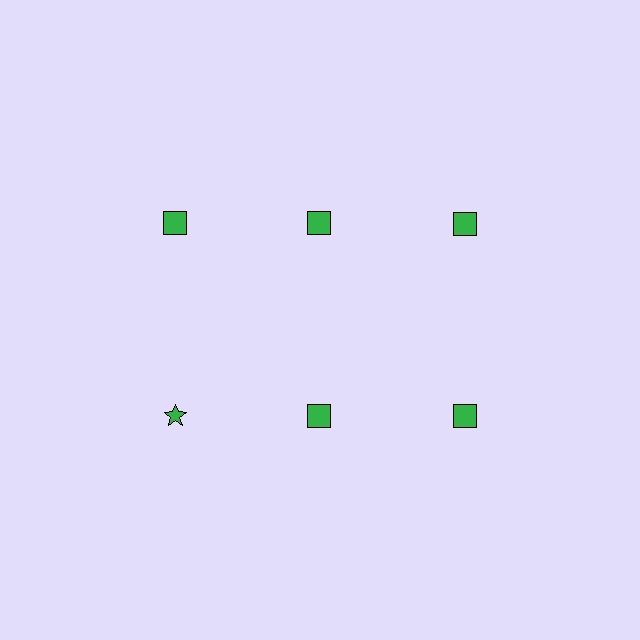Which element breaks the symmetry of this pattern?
The green star in the second row, leftmost column breaks the symmetry. All other shapes are green squares.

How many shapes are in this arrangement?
There are 6 shapes arranged in a grid pattern.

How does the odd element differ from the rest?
It has a different shape: star instead of square.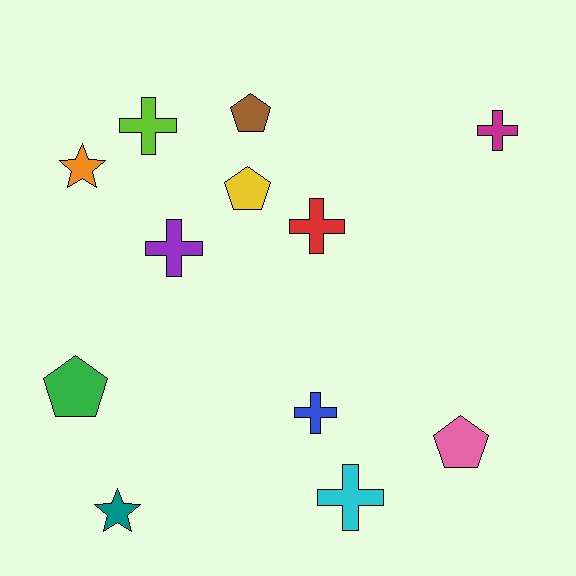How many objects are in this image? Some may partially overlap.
There are 12 objects.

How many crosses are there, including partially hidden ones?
There are 6 crosses.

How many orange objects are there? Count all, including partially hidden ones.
There is 1 orange object.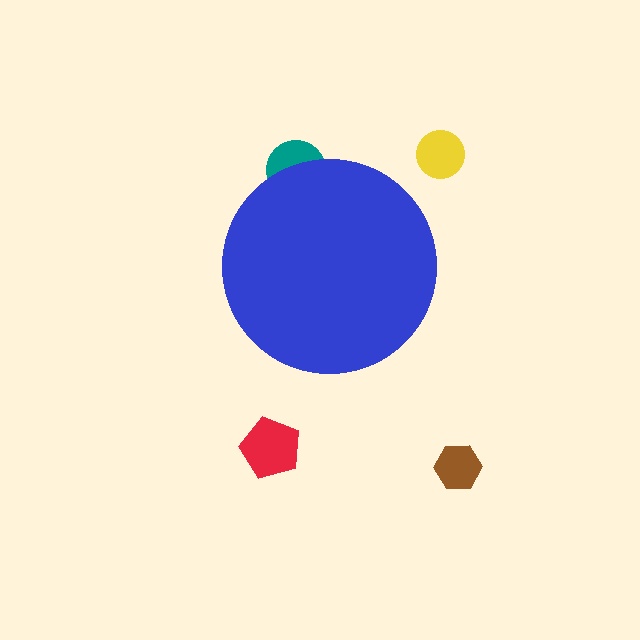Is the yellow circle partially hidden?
No, the yellow circle is fully visible.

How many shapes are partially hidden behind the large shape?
1 shape is partially hidden.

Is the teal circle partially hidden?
Yes, the teal circle is partially hidden behind the blue circle.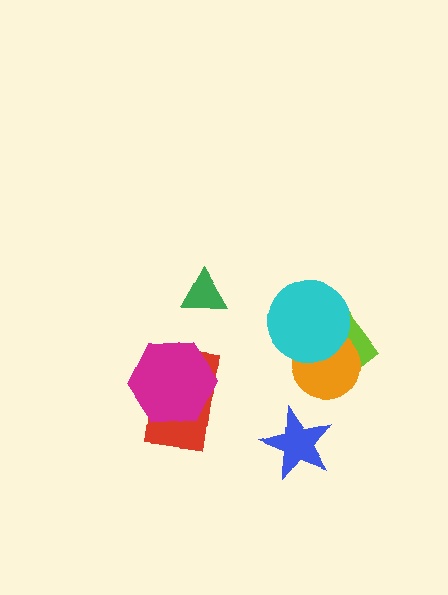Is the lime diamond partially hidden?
Yes, it is partially covered by another shape.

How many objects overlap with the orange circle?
2 objects overlap with the orange circle.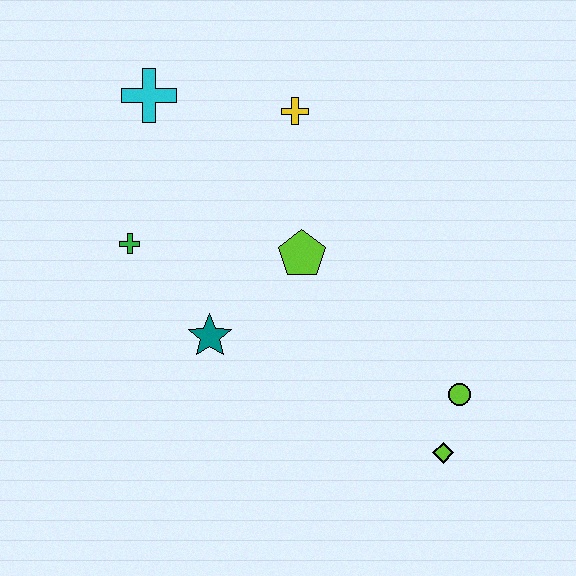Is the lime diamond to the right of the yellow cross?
Yes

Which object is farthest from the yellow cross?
The lime diamond is farthest from the yellow cross.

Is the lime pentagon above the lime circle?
Yes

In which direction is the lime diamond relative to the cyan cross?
The lime diamond is below the cyan cross.